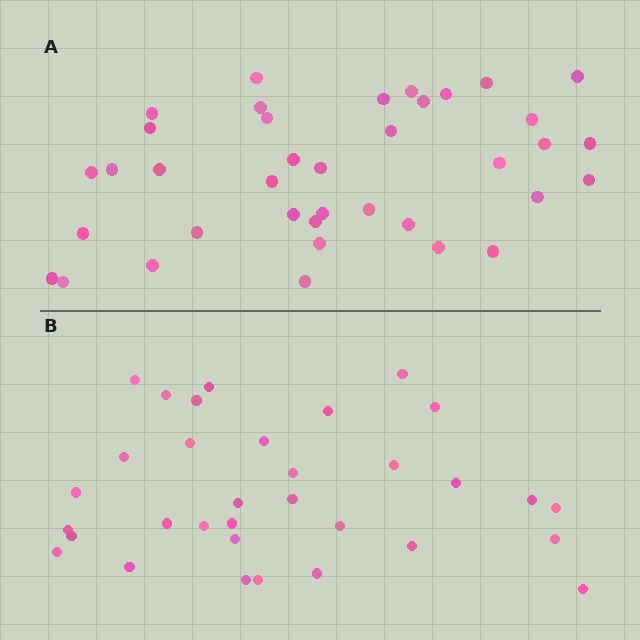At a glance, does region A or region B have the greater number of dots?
Region A (the top region) has more dots.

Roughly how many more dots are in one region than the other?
Region A has about 5 more dots than region B.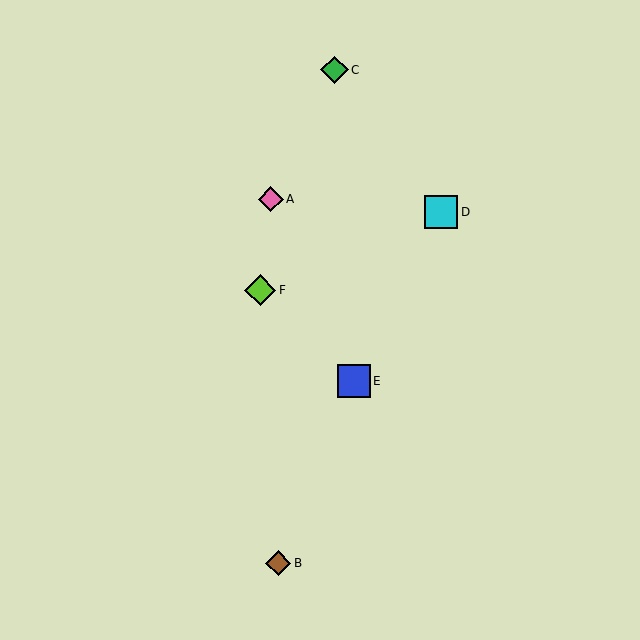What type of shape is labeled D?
Shape D is a cyan square.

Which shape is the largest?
The cyan square (labeled D) is the largest.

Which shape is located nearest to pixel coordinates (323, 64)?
The green diamond (labeled C) at (335, 70) is nearest to that location.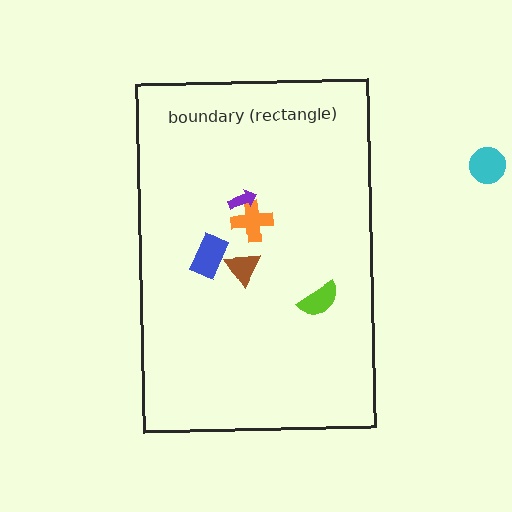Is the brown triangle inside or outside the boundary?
Inside.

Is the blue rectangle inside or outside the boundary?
Inside.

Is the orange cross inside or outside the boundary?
Inside.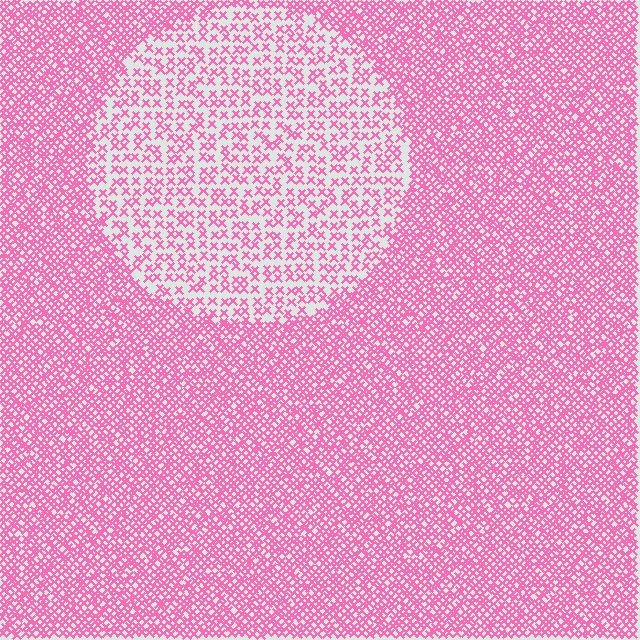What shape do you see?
I see a circle.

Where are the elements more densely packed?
The elements are more densely packed outside the circle boundary.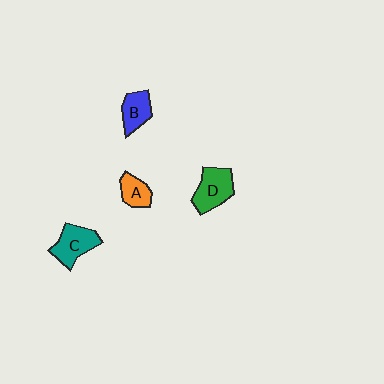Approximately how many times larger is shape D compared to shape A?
Approximately 1.6 times.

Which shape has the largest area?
Shape D (green).